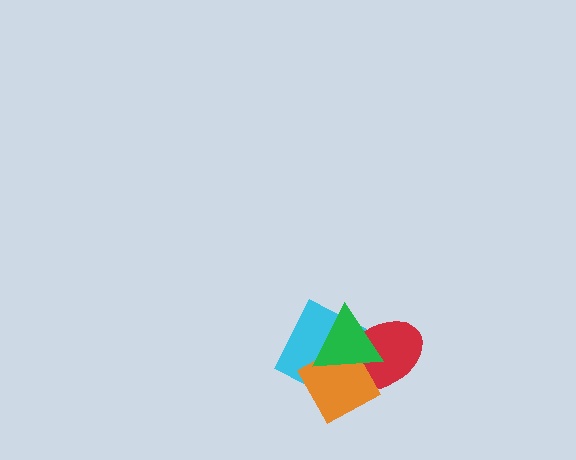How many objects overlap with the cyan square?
3 objects overlap with the cyan square.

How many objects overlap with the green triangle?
3 objects overlap with the green triangle.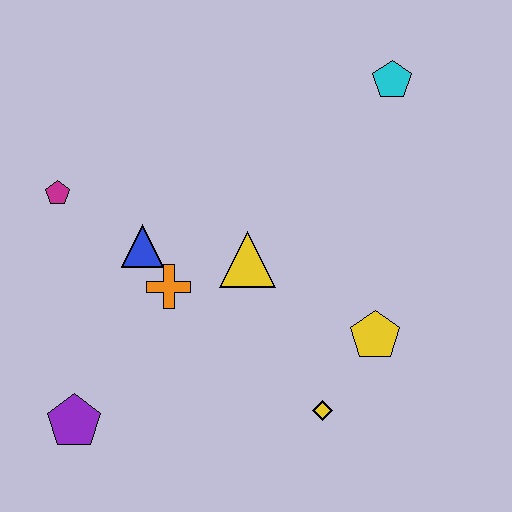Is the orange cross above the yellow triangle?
No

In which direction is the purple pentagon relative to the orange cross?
The purple pentagon is below the orange cross.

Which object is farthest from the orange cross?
The cyan pentagon is farthest from the orange cross.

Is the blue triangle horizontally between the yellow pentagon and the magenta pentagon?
Yes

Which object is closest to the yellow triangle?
The orange cross is closest to the yellow triangle.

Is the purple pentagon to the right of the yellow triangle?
No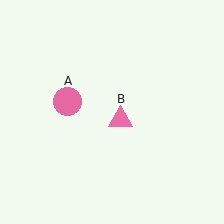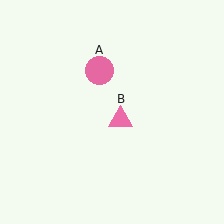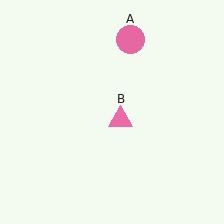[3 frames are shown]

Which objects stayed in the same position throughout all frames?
Pink triangle (object B) remained stationary.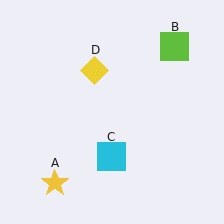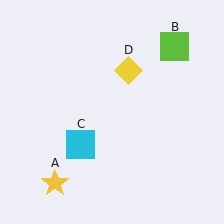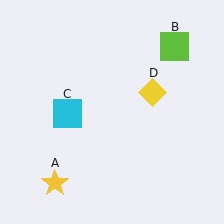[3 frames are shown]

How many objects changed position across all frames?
2 objects changed position: cyan square (object C), yellow diamond (object D).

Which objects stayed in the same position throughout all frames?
Yellow star (object A) and lime square (object B) remained stationary.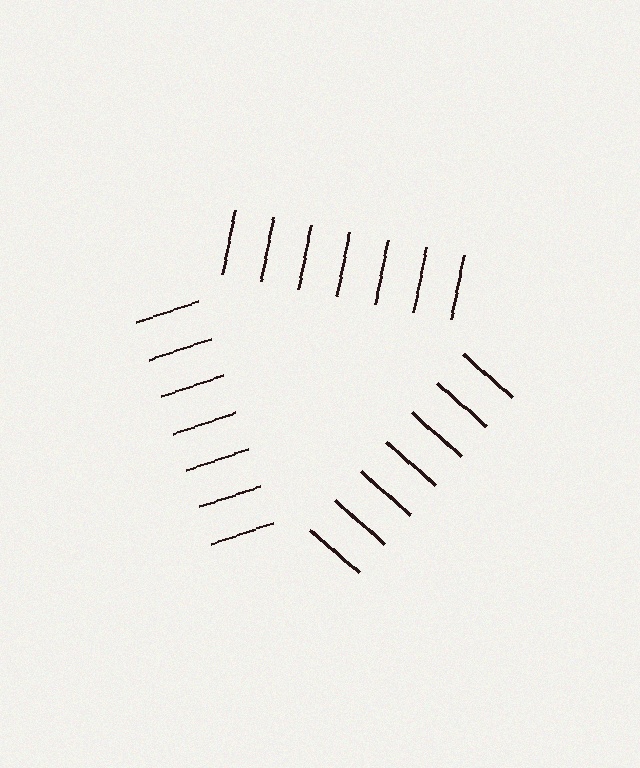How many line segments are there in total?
21 — 7 along each of the 3 edges.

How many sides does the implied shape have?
3 sides — the line-ends trace a triangle.